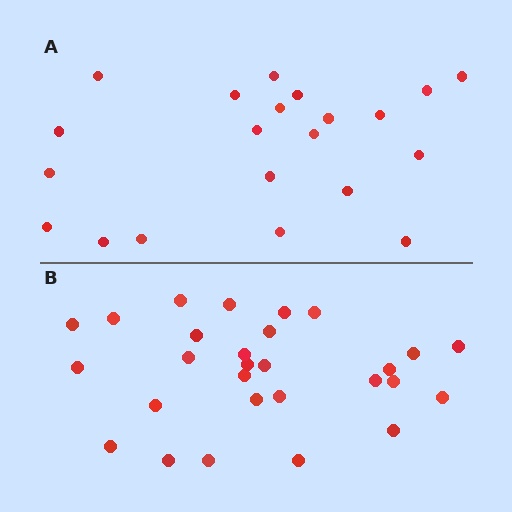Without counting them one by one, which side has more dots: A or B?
Region B (the bottom region) has more dots.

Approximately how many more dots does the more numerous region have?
Region B has roughly 8 or so more dots than region A.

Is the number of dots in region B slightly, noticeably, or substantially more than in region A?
Region B has noticeably more, but not dramatically so. The ratio is roughly 1.3 to 1.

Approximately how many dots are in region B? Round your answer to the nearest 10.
About 30 dots. (The exact count is 28, which rounds to 30.)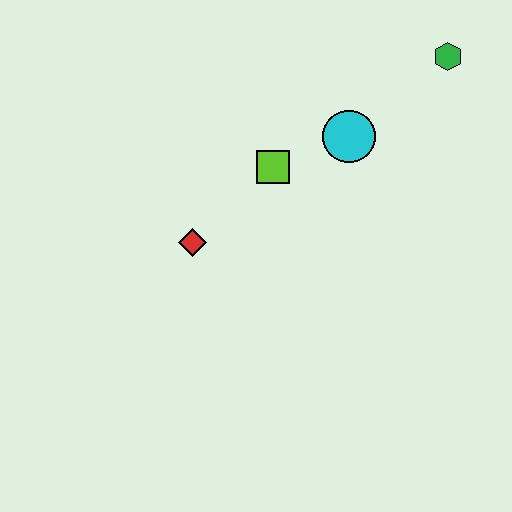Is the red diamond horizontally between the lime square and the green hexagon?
No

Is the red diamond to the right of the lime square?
No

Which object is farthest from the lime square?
The green hexagon is farthest from the lime square.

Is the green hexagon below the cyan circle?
No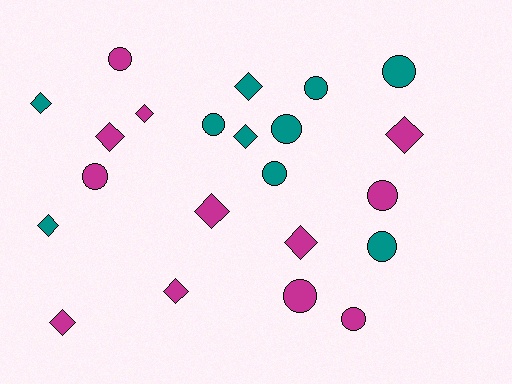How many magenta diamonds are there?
There are 7 magenta diamonds.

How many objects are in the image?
There are 22 objects.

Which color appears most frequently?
Magenta, with 12 objects.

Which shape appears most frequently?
Circle, with 11 objects.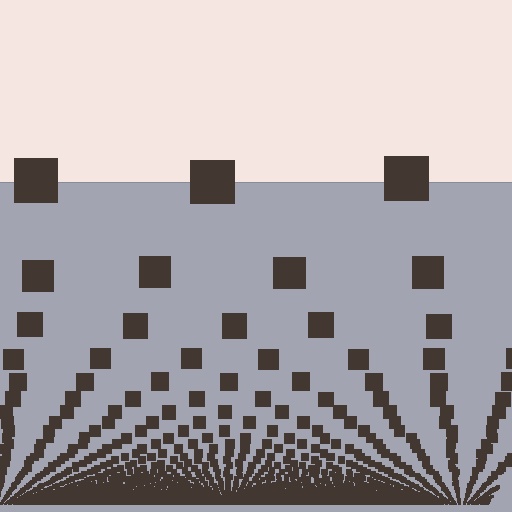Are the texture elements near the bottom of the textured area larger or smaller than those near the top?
Smaller. The gradient is inverted — elements near the bottom are smaller and denser.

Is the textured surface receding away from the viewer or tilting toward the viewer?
The surface appears to tilt toward the viewer. Texture elements get larger and sparser toward the top.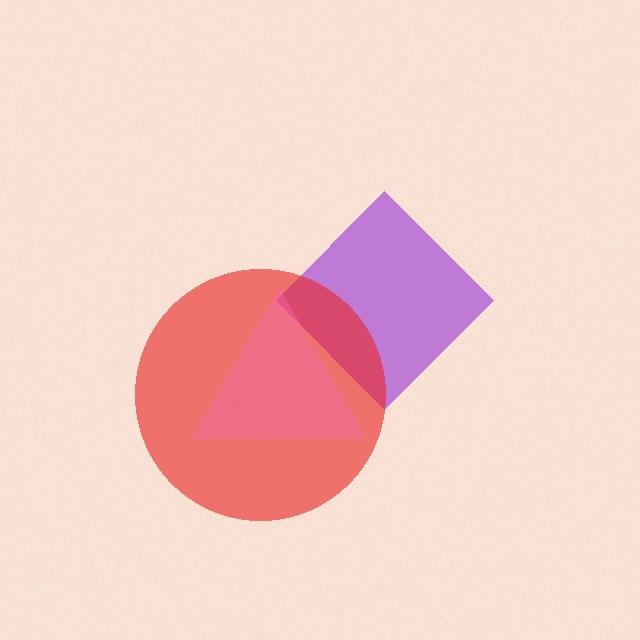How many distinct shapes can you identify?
There are 3 distinct shapes: a purple diamond, a red circle, a pink triangle.